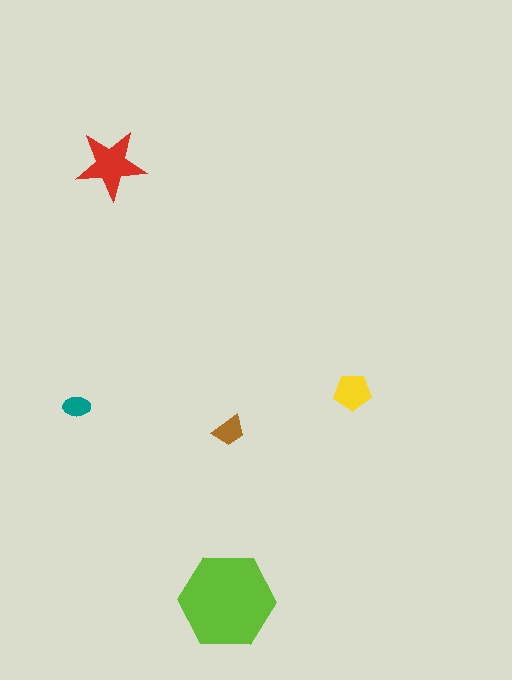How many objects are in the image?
There are 5 objects in the image.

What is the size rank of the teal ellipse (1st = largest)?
5th.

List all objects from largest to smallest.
The lime hexagon, the red star, the yellow pentagon, the brown trapezoid, the teal ellipse.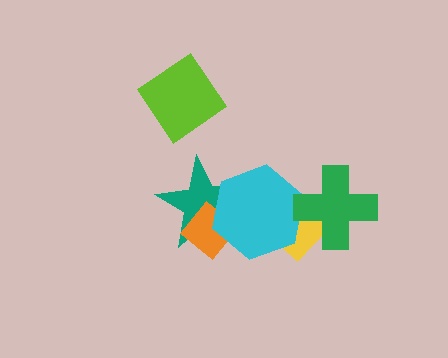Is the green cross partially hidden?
No, no other shape covers it.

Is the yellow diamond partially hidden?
Yes, it is partially covered by another shape.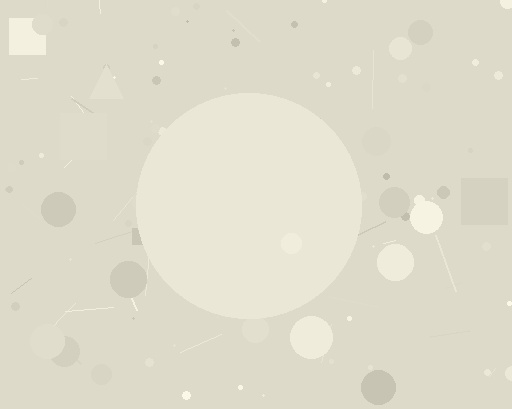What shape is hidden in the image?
A circle is hidden in the image.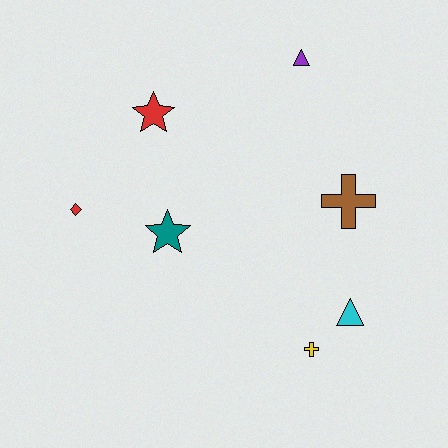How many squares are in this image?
There are no squares.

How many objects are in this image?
There are 7 objects.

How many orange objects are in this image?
There are no orange objects.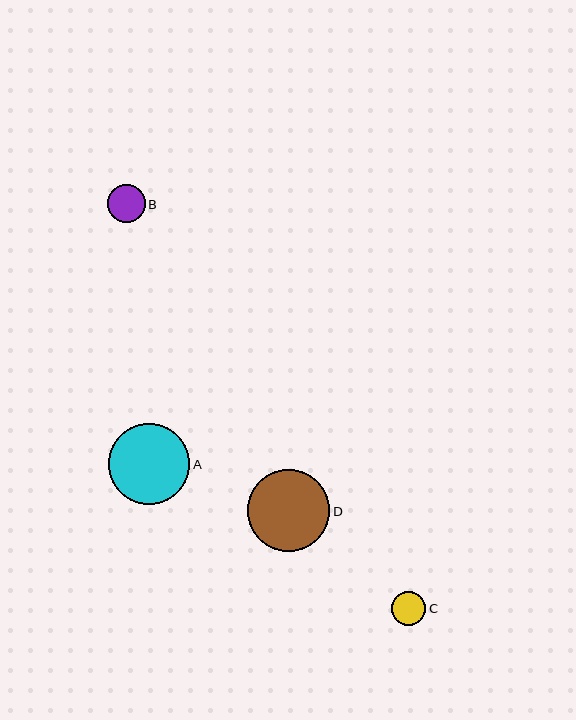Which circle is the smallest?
Circle C is the smallest with a size of approximately 34 pixels.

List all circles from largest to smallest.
From largest to smallest: D, A, B, C.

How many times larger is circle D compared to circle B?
Circle D is approximately 2.2 times the size of circle B.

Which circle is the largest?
Circle D is the largest with a size of approximately 82 pixels.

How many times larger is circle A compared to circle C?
Circle A is approximately 2.4 times the size of circle C.